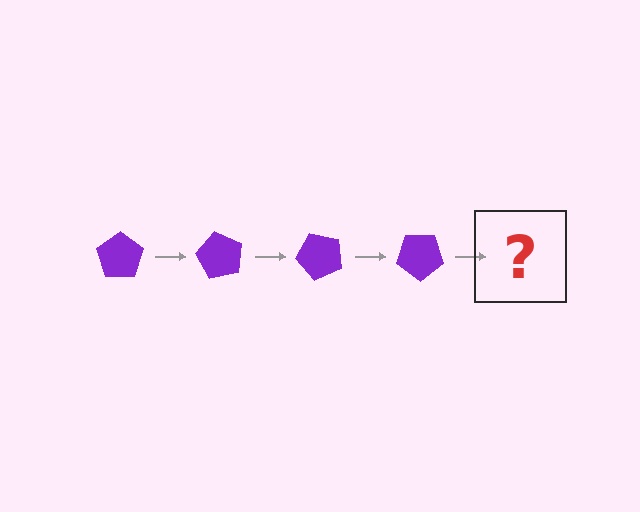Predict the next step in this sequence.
The next step is a purple pentagon rotated 240 degrees.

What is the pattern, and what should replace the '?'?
The pattern is that the pentagon rotates 60 degrees each step. The '?' should be a purple pentagon rotated 240 degrees.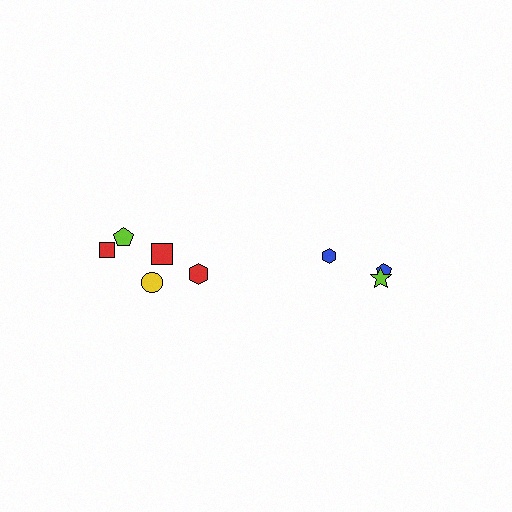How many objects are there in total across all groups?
There are 8 objects.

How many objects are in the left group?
There are 5 objects.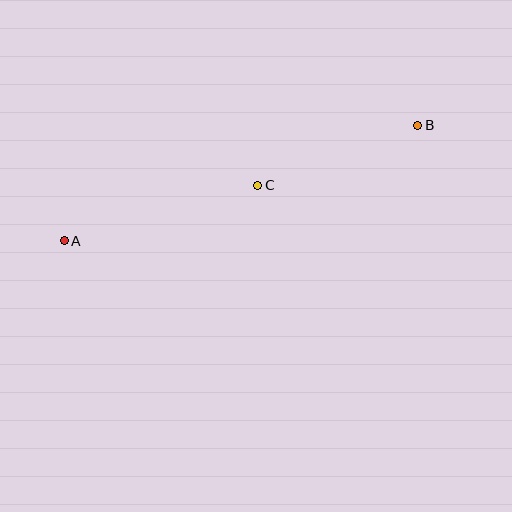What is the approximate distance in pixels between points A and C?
The distance between A and C is approximately 201 pixels.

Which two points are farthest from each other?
Points A and B are farthest from each other.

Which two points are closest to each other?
Points B and C are closest to each other.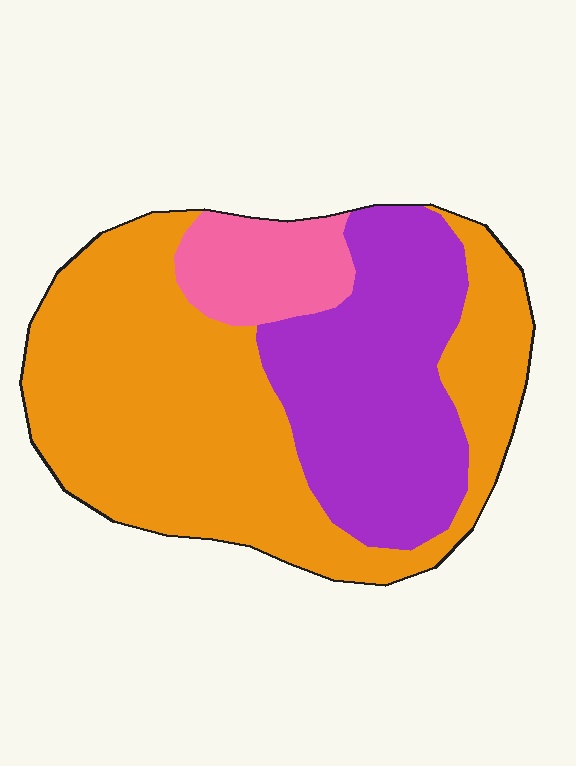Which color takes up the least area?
Pink, at roughly 10%.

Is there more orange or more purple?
Orange.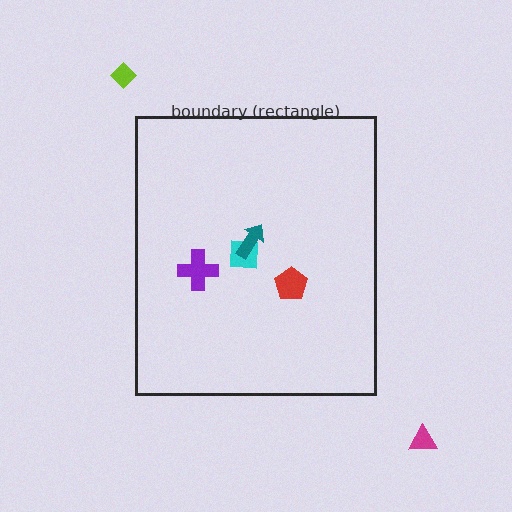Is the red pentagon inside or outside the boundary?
Inside.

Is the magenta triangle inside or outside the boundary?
Outside.